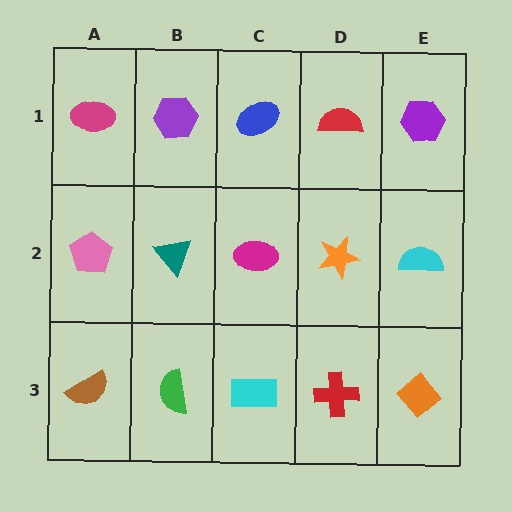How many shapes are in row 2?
5 shapes.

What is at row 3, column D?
A red cross.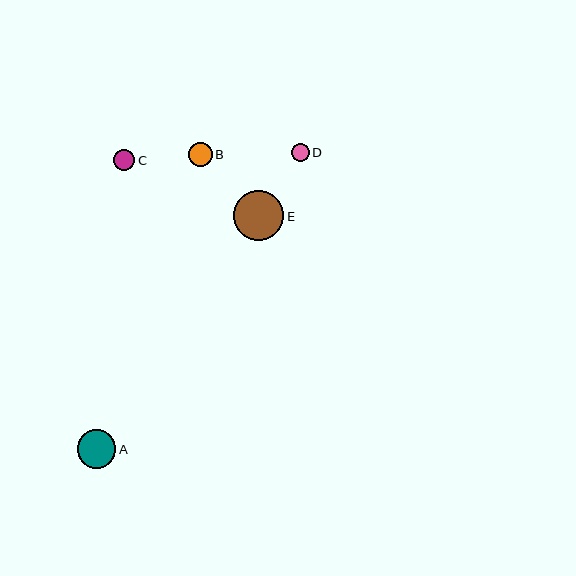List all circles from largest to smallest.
From largest to smallest: E, A, B, C, D.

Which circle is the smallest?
Circle D is the smallest with a size of approximately 18 pixels.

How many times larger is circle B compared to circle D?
Circle B is approximately 1.3 times the size of circle D.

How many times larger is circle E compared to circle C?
Circle E is approximately 2.4 times the size of circle C.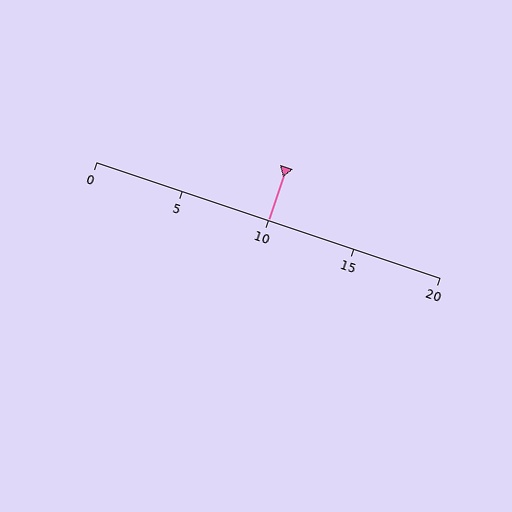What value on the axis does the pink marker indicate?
The marker indicates approximately 10.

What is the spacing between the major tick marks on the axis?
The major ticks are spaced 5 apart.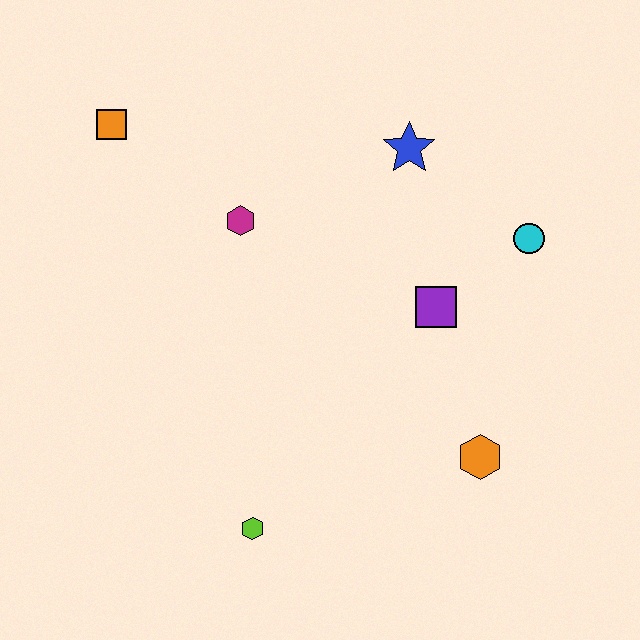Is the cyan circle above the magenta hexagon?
No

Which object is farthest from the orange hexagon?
The orange square is farthest from the orange hexagon.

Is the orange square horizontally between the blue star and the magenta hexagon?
No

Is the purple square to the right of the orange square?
Yes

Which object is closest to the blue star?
The cyan circle is closest to the blue star.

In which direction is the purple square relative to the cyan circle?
The purple square is to the left of the cyan circle.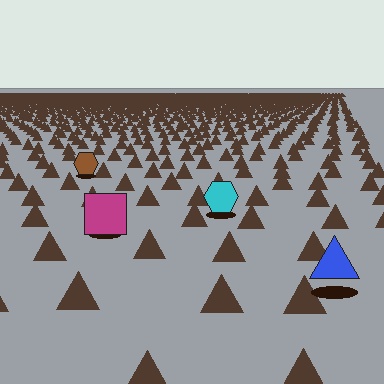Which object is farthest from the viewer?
The brown hexagon is farthest from the viewer. It appears smaller and the ground texture around it is denser.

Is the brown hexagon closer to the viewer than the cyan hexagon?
No. The cyan hexagon is closer — you can tell from the texture gradient: the ground texture is coarser near it.